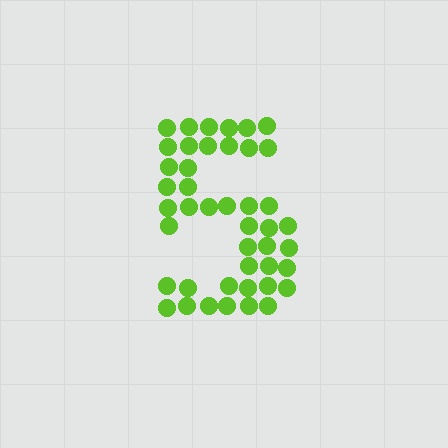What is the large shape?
The large shape is the digit 5.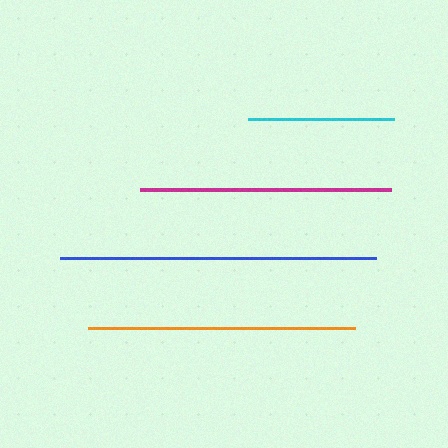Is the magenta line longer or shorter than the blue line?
The blue line is longer than the magenta line.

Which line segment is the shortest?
The cyan line is the shortest at approximately 146 pixels.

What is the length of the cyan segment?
The cyan segment is approximately 146 pixels long.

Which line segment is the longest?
The blue line is the longest at approximately 316 pixels.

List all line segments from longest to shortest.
From longest to shortest: blue, orange, magenta, cyan.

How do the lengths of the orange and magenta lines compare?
The orange and magenta lines are approximately the same length.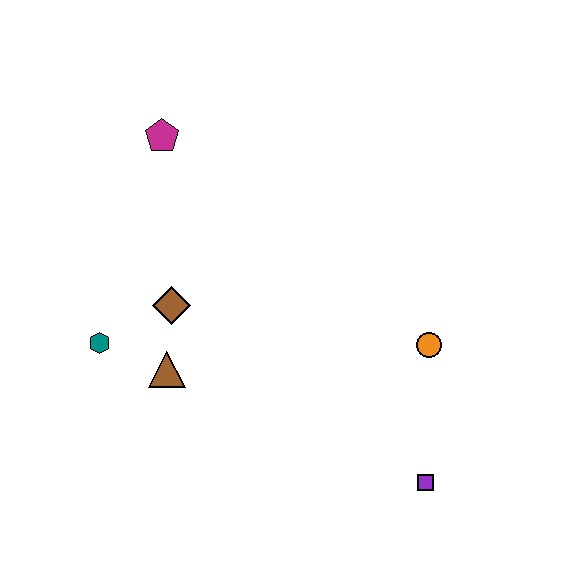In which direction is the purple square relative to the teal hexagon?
The purple square is to the right of the teal hexagon.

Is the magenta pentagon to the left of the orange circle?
Yes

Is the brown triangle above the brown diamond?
No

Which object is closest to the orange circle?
The purple square is closest to the orange circle.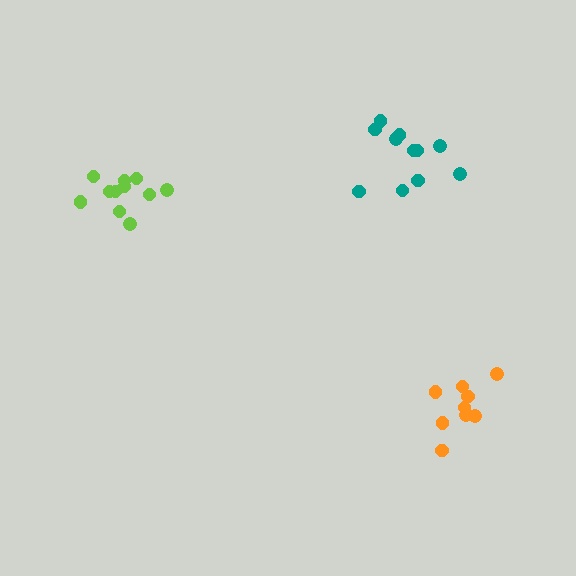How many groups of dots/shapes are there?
There are 3 groups.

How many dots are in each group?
Group 1: 11 dots, Group 2: 9 dots, Group 3: 11 dots (31 total).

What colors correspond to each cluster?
The clusters are colored: lime, orange, teal.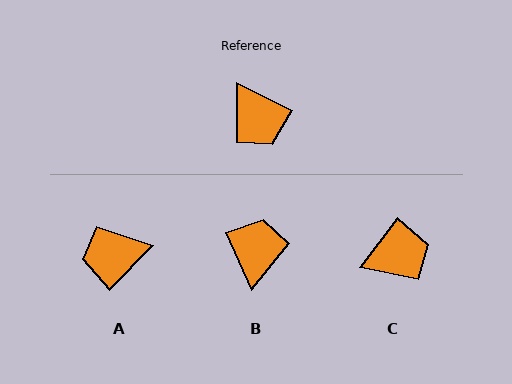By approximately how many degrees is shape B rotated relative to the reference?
Approximately 141 degrees counter-clockwise.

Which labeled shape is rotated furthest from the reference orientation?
B, about 141 degrees away.